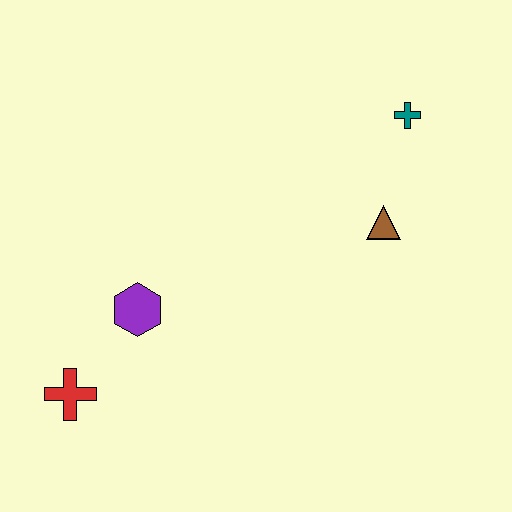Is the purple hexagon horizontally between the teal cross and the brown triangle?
No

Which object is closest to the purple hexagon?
The red cross is closest to the purple hexagon.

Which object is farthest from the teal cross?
The red cross is farthest from the teal cross.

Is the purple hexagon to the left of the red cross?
No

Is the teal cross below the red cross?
No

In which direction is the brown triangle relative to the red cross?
The brown triangle is to the right of the red cross.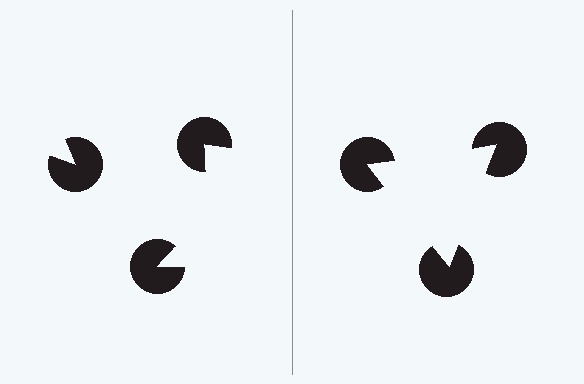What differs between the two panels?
The pac-man discs are positioned identically on both sides; only the wedge orientations differ. On the right they align to a triangle; on the left they are misaligned.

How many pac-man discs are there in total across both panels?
6 — 3 on each side.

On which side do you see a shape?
An illusory triangle appears on the right side. On the left side the wedge cuts are rotated, so no coherent shape forms.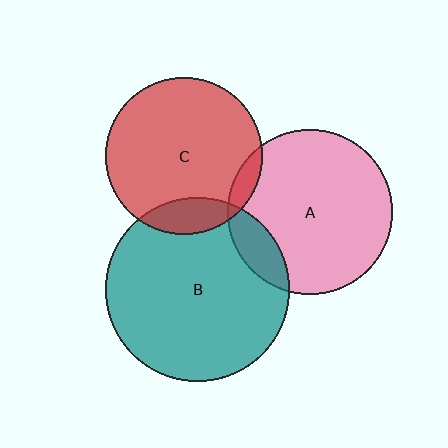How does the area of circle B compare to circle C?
Approximately 1.4 times.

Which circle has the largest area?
Circle B (teal).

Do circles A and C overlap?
Yes.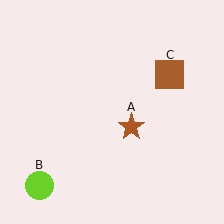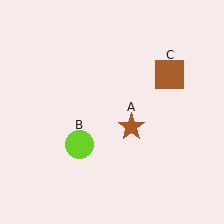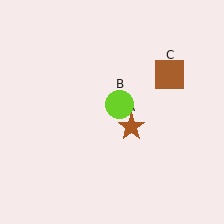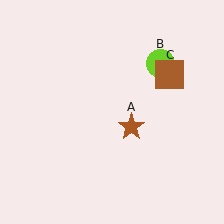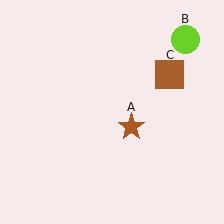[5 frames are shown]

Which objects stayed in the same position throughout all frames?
Brown star (object A) and brown square (object C) remained stationary.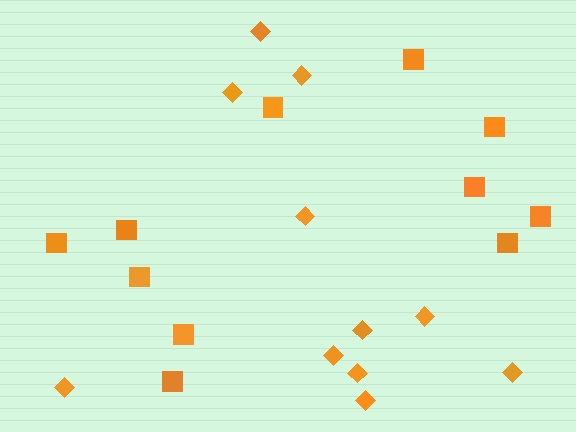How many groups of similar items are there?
There are 2 groups: one group of diamonds (11) and one group of squares (11).